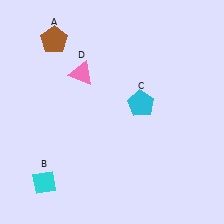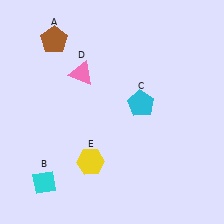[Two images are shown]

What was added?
A yellow hexagon (E) was added in Image 2.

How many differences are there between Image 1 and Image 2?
There is 1 difference between the two images.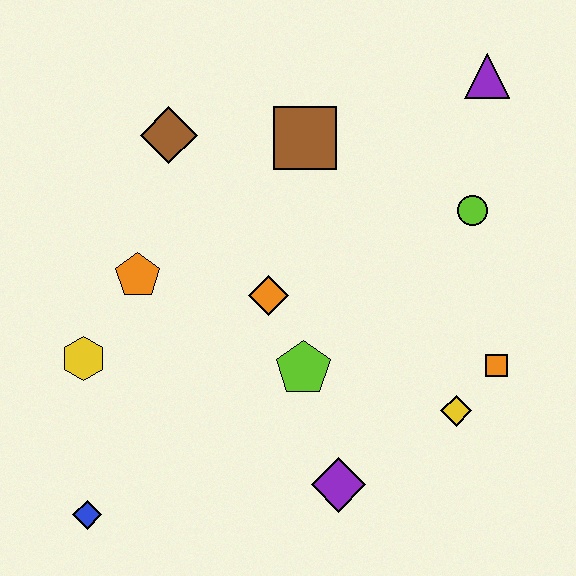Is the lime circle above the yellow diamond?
Yes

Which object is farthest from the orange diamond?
The purple triangle is farthest from the orange diamond.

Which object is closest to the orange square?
The yellow diamond is closest to the orange square.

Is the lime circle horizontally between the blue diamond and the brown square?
No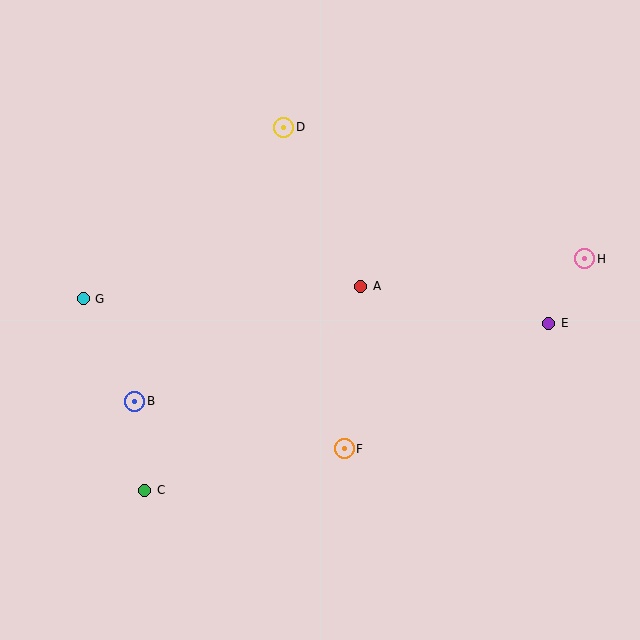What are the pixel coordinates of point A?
Point A is at (361, 286).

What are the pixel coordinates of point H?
Point H is at (585, 259).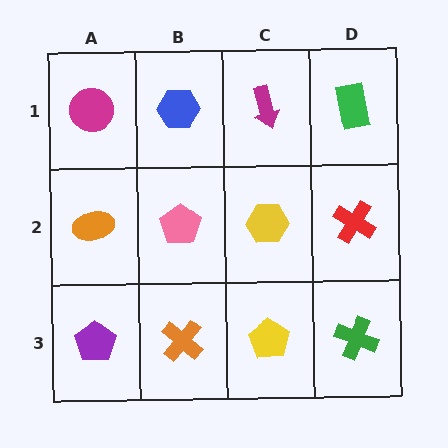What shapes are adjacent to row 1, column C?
A yellow hexagon (row 2, column C), a blue hexagon (row 1, column B), a green rectangle (row 1, column D).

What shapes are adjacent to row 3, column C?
A yellow hexagon (row 2, column C), an orange cross (row 3, column B), a green cross (row 3, column D).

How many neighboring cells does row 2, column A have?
3.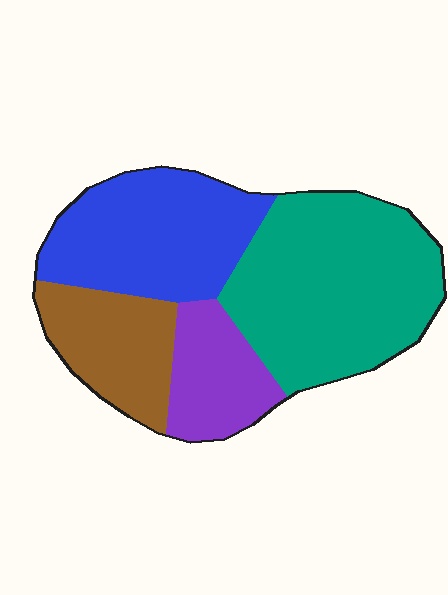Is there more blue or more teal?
Teal.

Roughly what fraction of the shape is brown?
Brown covers 17% of the shape.